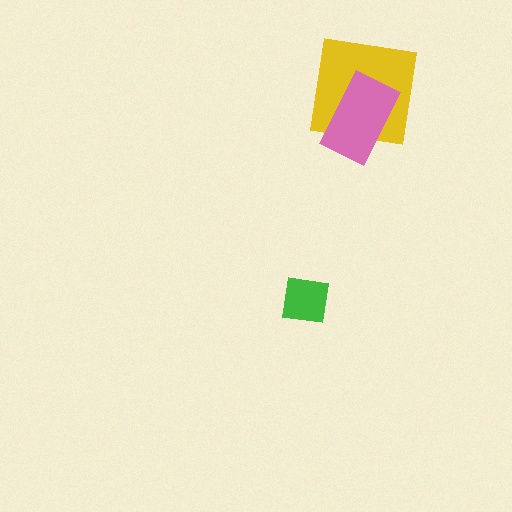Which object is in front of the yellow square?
The pink rectangle is in front of the yellow square.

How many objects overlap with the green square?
0 objects overlap with the green square.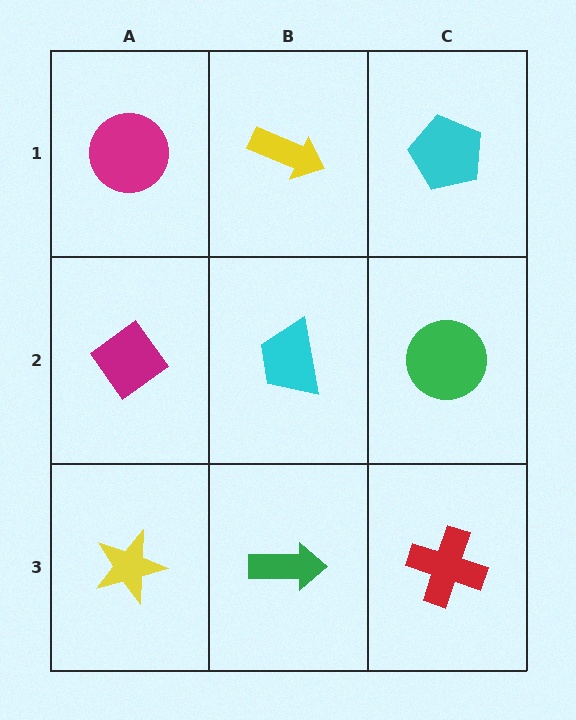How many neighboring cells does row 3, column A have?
2.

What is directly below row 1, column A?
A magenta diamond.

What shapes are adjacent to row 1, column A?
A magenta diamond (row 2, column A), a yellow arrow (row 1, column B).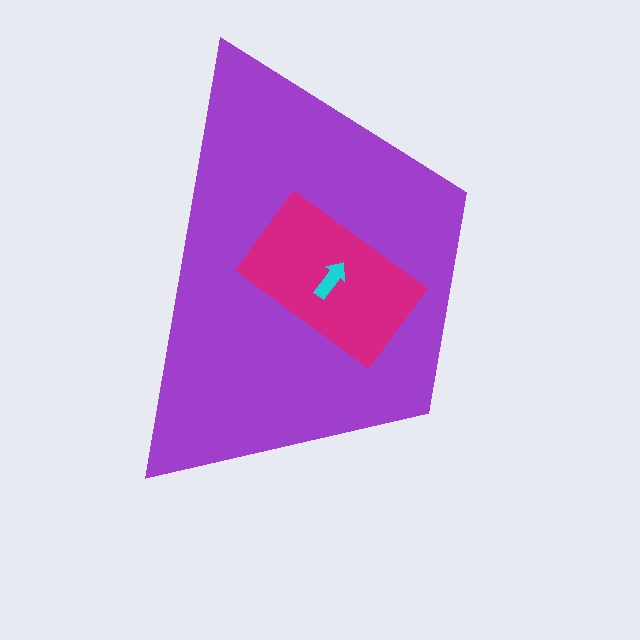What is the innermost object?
The cyan arrow.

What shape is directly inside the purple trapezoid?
The magenta rectangle.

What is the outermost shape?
The purple trapezoid.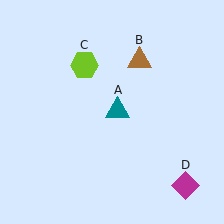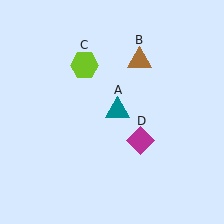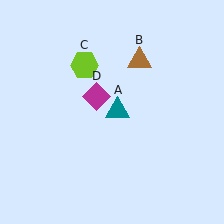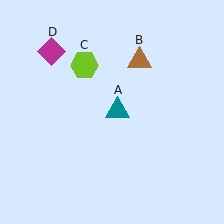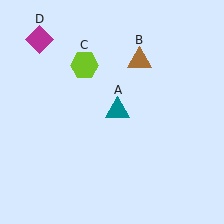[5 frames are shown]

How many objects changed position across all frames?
1 object changed position: magenta diamond (object D).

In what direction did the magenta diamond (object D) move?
The magenta diamond (object D) moved up and to the left.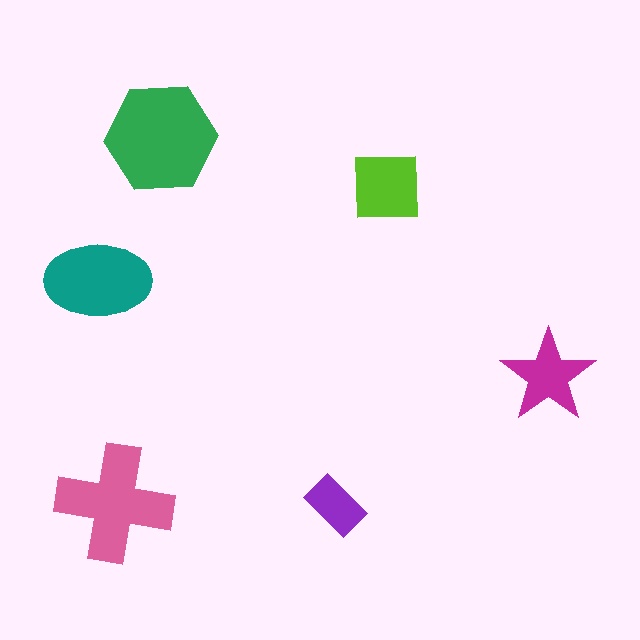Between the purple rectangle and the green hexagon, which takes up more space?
The green hexagon.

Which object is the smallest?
The purple rectangle.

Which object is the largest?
The green hexagon.